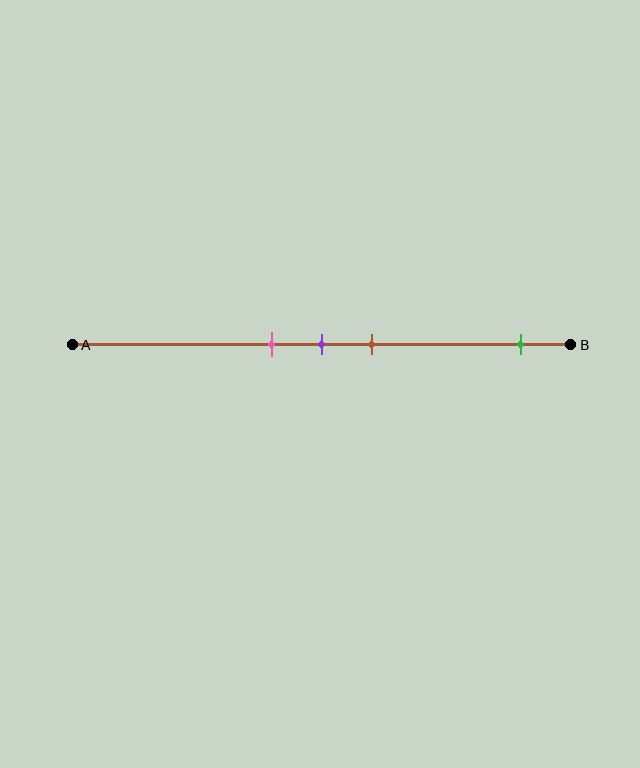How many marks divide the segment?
There are 4 marks dividing the segment.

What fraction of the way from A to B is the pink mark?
The pink mark is approximately 40% (0.4) of the way from A to B.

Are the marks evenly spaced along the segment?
No, the marks are not evenly spaced.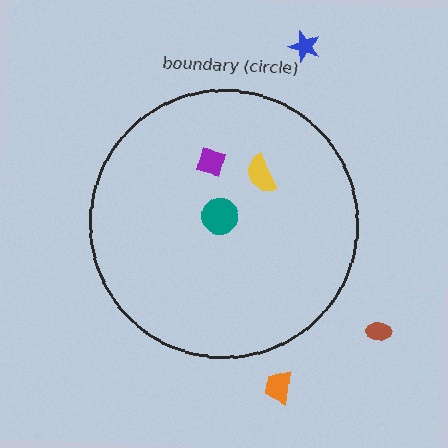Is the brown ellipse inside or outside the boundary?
Outside.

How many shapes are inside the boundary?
3 inside, 3 outside.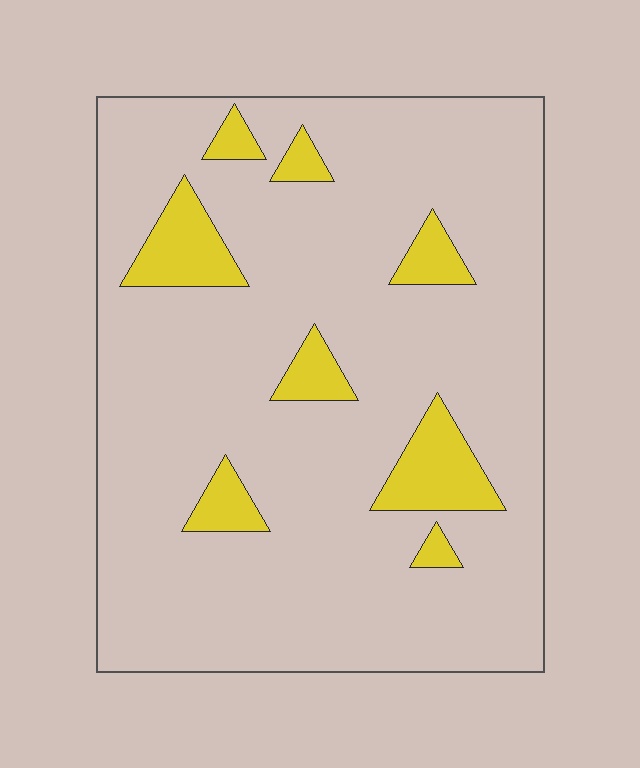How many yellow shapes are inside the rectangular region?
8.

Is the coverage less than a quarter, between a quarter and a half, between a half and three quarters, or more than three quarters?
Less than a quarter.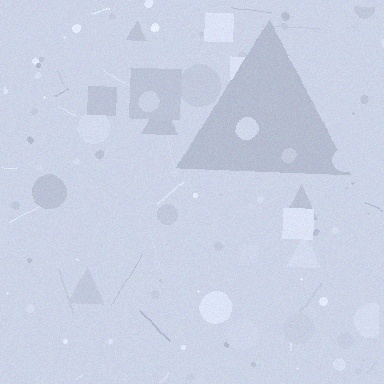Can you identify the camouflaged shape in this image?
The camouflaged shape is a triangle.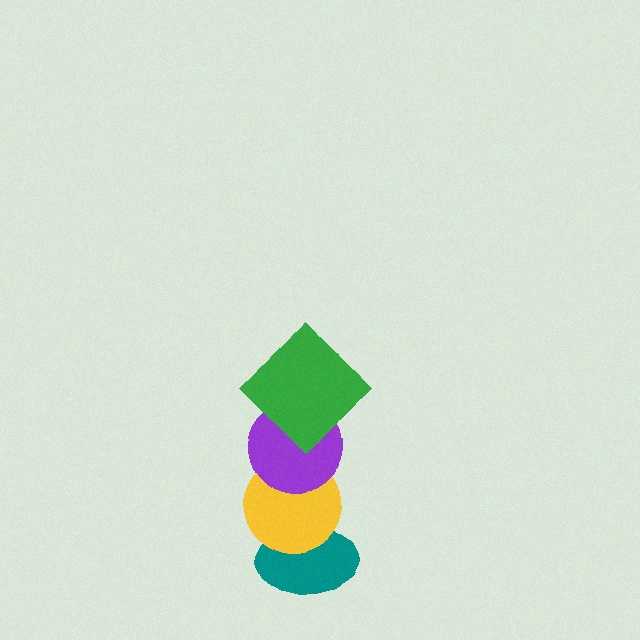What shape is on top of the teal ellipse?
The yellow circle is on top of the teal ellipse.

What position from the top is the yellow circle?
The yellow circle is 3rd from the top.